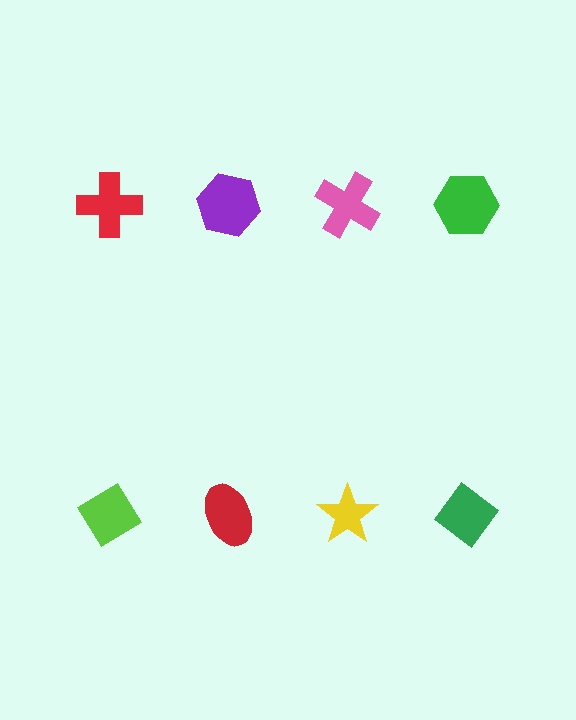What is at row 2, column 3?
A yellow star.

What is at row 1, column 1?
A red cross.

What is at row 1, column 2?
A purple hexagon.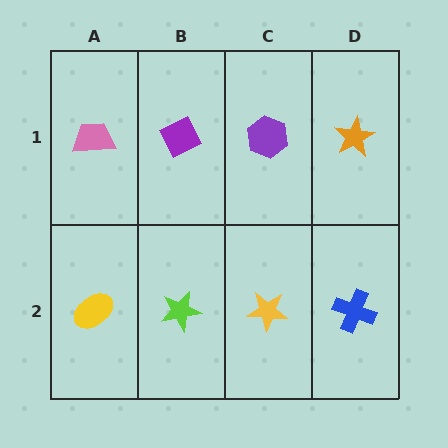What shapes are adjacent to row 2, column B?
A purple diamond (row 1, column B), a yellow ellipse (row 2, column A), a yellow star (row 2, column C).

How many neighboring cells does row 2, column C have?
3.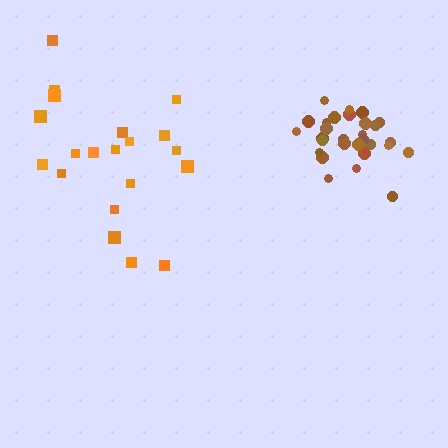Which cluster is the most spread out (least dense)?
Orange.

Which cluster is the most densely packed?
Brown.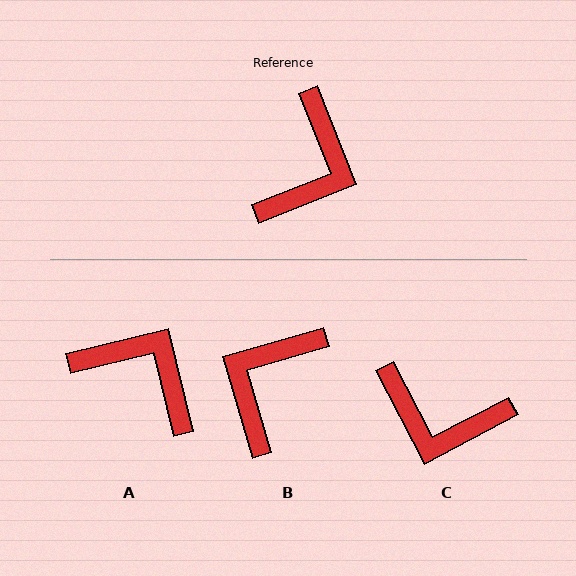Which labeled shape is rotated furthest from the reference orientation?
B, about 175 degrees away.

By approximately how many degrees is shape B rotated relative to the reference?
Approximately 175 degrees counter-clockwise.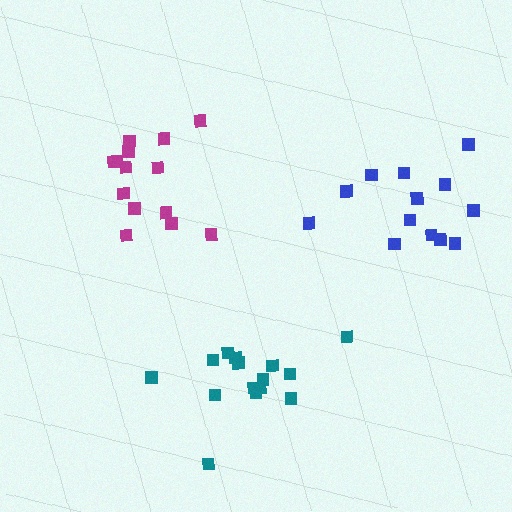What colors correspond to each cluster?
The clusters are colored: teal, magenta, blue.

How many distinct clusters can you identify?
There are 3 distinct clusters.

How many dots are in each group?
Group 1: 15 dots, Group 2: 14 dots, Group 3: 13 dots (42 total).